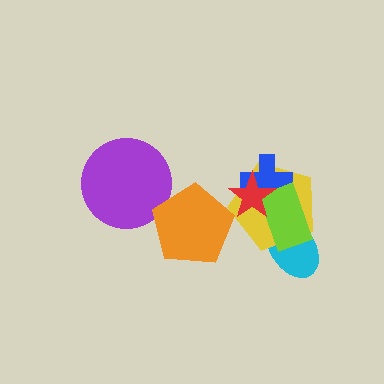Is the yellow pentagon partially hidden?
Yes, it is partially covered by another shape.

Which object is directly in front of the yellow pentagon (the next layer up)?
The blue cross is directly in front of the yellow pentagon.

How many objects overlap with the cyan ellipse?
2 objects overlap with the cyan ellipse.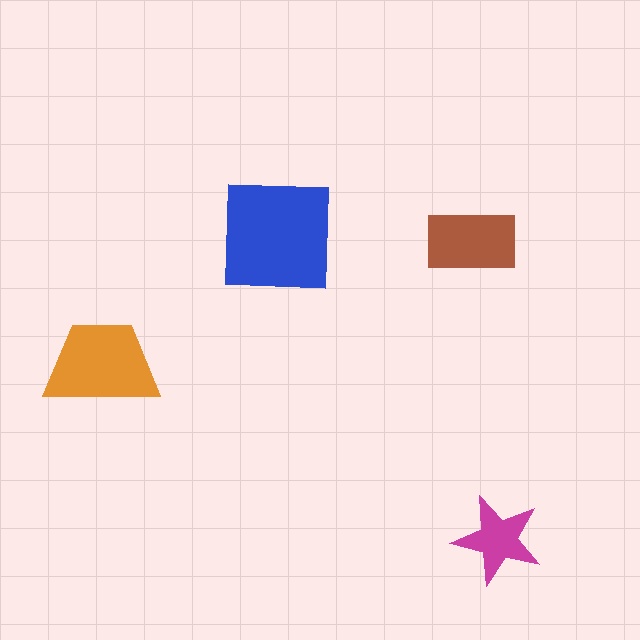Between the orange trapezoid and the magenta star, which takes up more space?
The orange trapezoid.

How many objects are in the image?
There are 4 objects in the image.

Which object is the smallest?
The magenta star.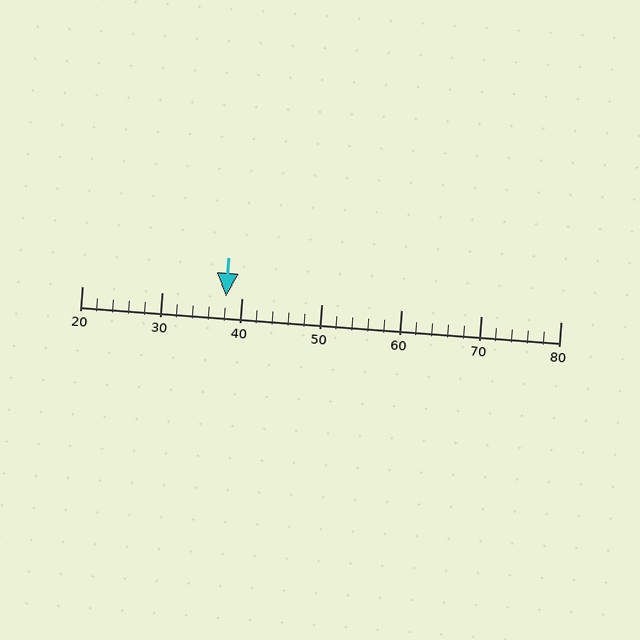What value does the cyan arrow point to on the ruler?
The cyan arrow points to approximately 38.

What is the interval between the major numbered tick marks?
The major tick marks are spaced 10 units apart.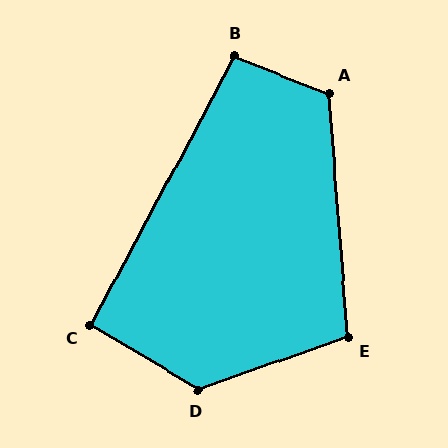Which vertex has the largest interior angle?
D, at approximately 130 degrees.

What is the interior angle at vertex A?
Approximately 115 degrees (obtuse).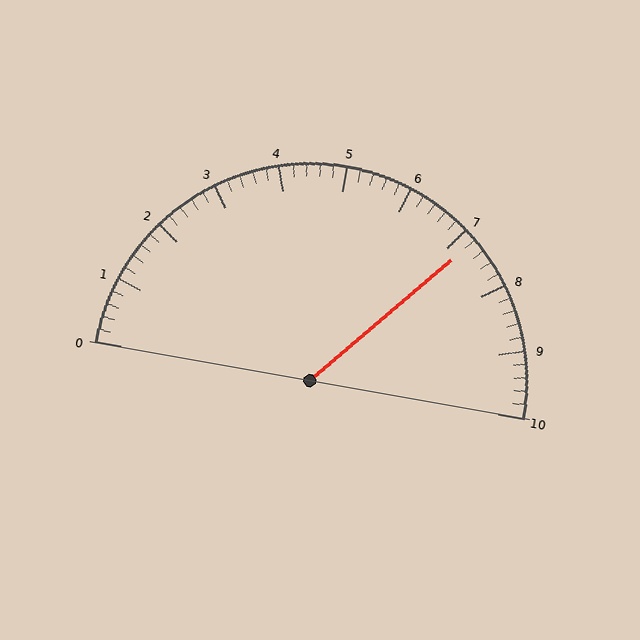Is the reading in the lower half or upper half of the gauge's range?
The reading is in the upper half of the range (0 to 10).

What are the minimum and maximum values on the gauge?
The gauge ranges from 0 to 10.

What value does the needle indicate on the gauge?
The needle indicates approximately 7.2.